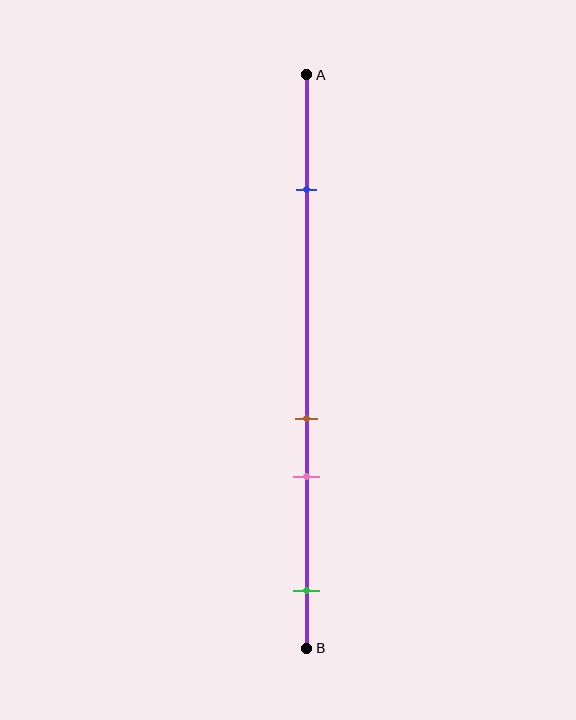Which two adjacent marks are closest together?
The brown and pink marks are the closest adjacent pair.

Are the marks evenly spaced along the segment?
No, the marks are not evenly spaced.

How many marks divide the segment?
There are 4 marks dividing the segment.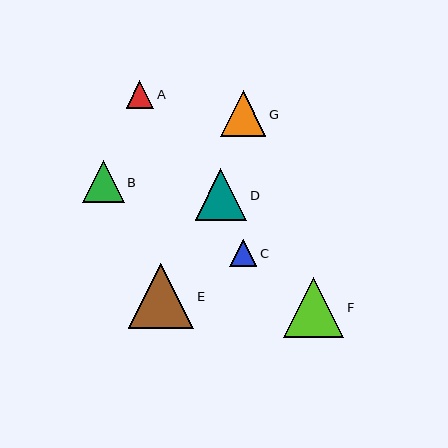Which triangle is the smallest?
Triangle C is the smallest with a size of approximately 27 pixels.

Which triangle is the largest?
Triangle E is the largest with a size of approximately 65 pixels.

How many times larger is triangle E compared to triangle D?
Triangle E is approximately 1.3 times the size of triangle D.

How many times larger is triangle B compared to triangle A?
Triangle B is approximately 1.5 times the size of triangle A.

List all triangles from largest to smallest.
From largest to smallest: E, F, D, G, B, A, C.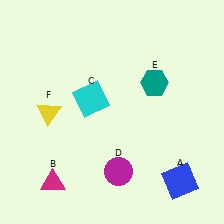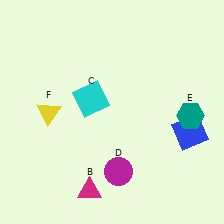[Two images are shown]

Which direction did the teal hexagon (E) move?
The teal hexagon (E) moved right.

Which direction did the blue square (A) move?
The blue square (A) moved up.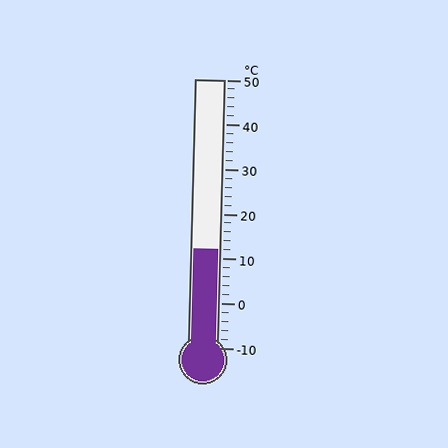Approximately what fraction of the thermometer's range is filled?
The thermometer is filled to approximately 35% of its range.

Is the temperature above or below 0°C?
The temperature is above 0°C.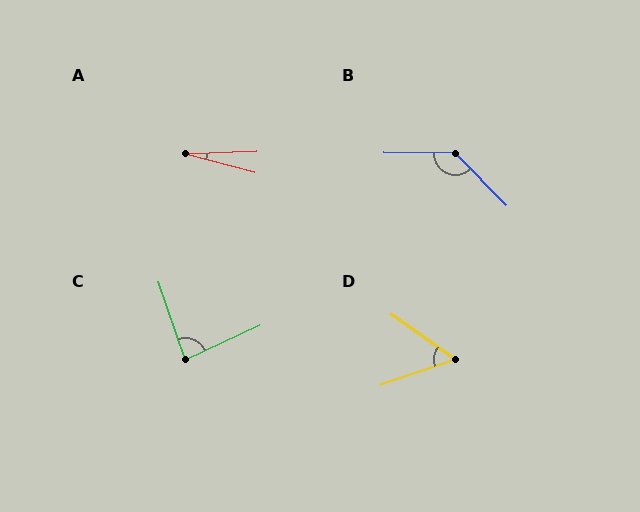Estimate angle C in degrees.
Approximately 84 degrees.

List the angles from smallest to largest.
A (17°), D (54°), C (84°), B (135°).